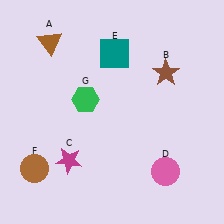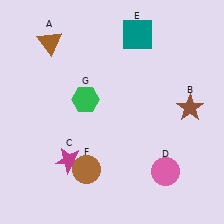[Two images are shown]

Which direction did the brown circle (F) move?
The brown circle (F) moved right.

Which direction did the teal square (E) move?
The teal square (E) moved right.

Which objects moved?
The objects that moved are: the brown star (B), the teal square (E), the brown circle (F).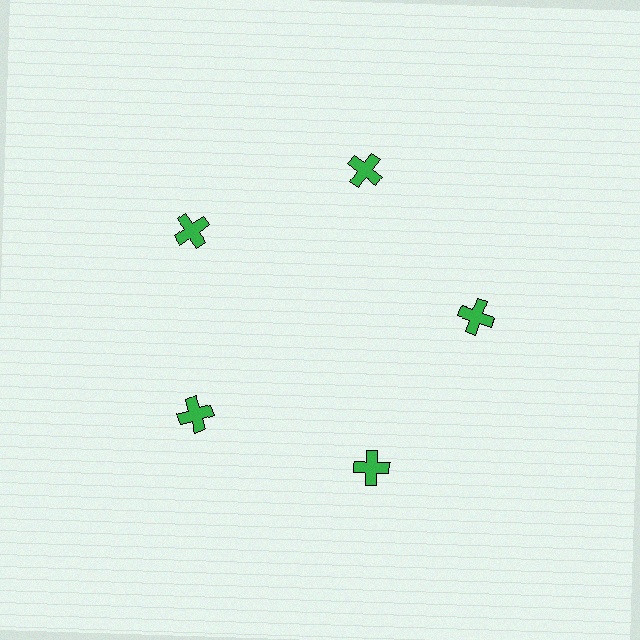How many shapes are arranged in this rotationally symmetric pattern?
There are 5 shapes, arranged in 5 groups of 1.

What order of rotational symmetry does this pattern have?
This pattern has 5-fold rotational symmetry.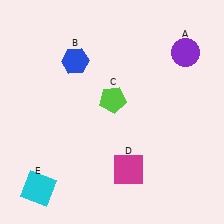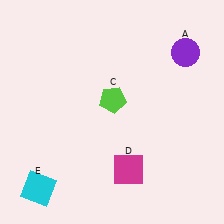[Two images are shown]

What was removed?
The blue hexagon (B) was removed in Image 2.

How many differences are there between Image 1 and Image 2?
There is 1 difference between the two images.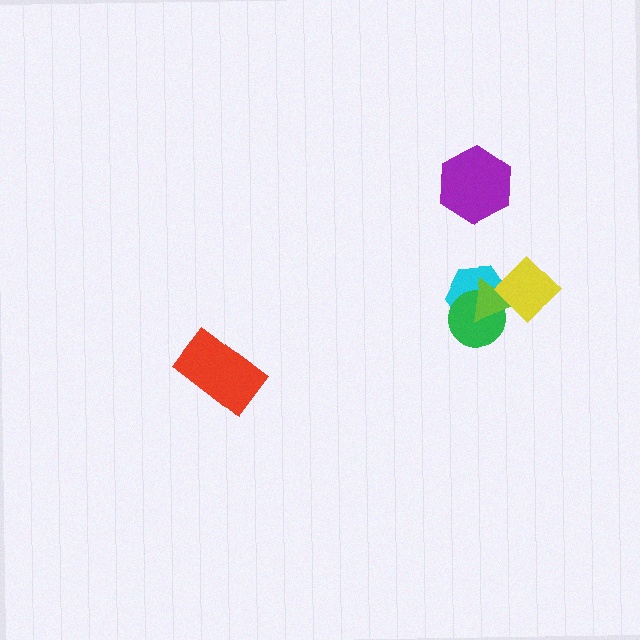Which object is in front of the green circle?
The lime triangle is in front of the green circle.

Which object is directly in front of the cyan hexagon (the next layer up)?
The green circle is directly in front of the cyan hexagon.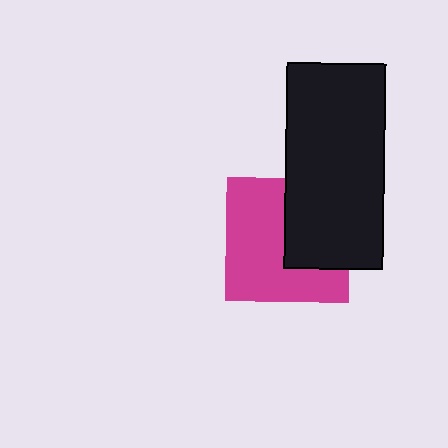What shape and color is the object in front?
The object in front is a black rectangle.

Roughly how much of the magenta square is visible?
About half of it is visible (roughly 61%).